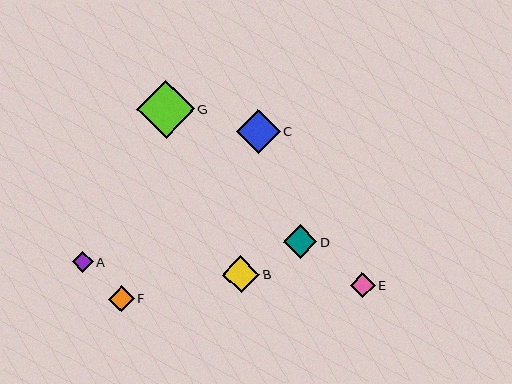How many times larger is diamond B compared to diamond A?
Diamond B is approximately 1.8 times the size of diamond A.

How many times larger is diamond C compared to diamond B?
Diamond C is approximately 1.2 times the size of diamond B.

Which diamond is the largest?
Diamond G is the largest with a size of approximately 58 pixels.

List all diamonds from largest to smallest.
From largest to smallest: G, C, B, D, F, E, A.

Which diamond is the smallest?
Diamond A is the smallest with a size of approximately 21 pixels.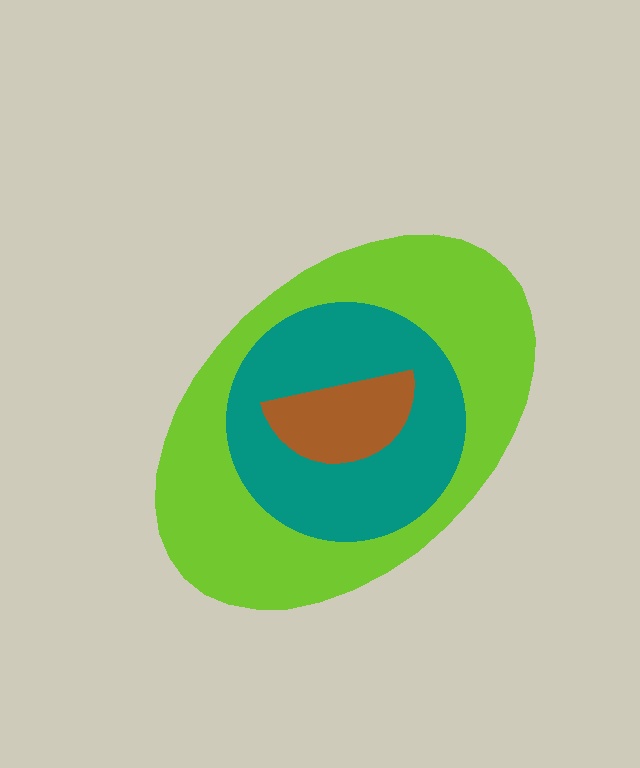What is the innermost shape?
The brown semicircle.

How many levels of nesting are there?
3.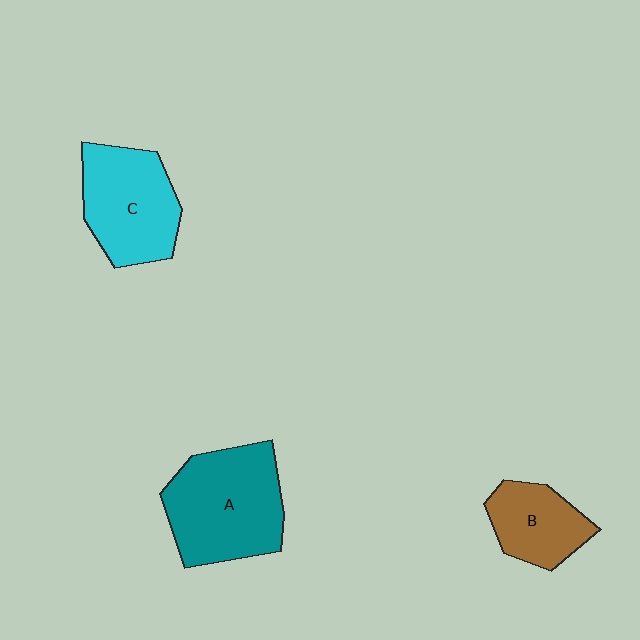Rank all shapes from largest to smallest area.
From largest to smallest: A (teal), C (cyan), B (brown).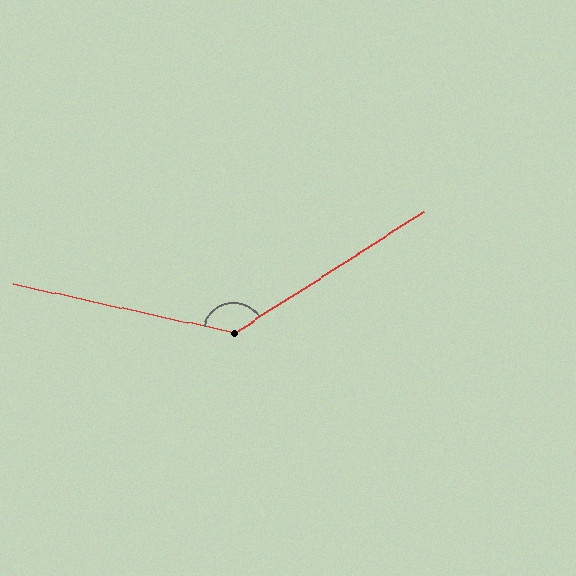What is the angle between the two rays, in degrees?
Approximately 135 degrees.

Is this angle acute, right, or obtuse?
It is obtuse.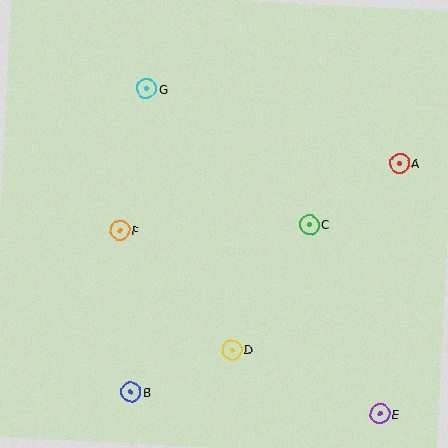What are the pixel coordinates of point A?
Point A is at (400, 163).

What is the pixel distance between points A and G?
The distance between A and G is 264 pixels.